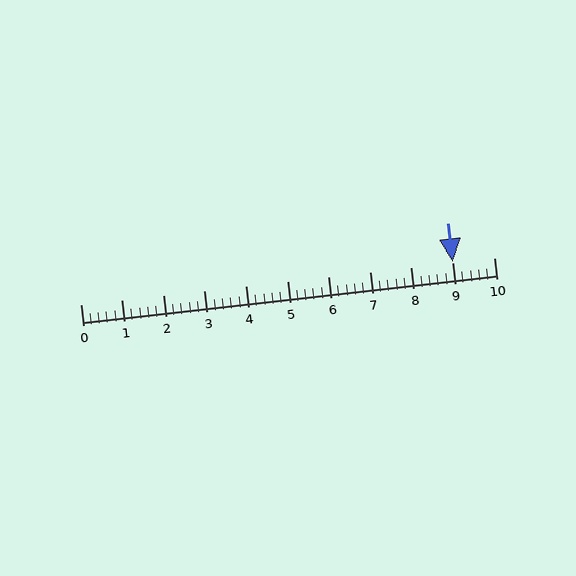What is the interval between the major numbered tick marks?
The major tick marks are spaced 1 units apart.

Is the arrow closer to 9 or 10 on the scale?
The arrow is closer to 9.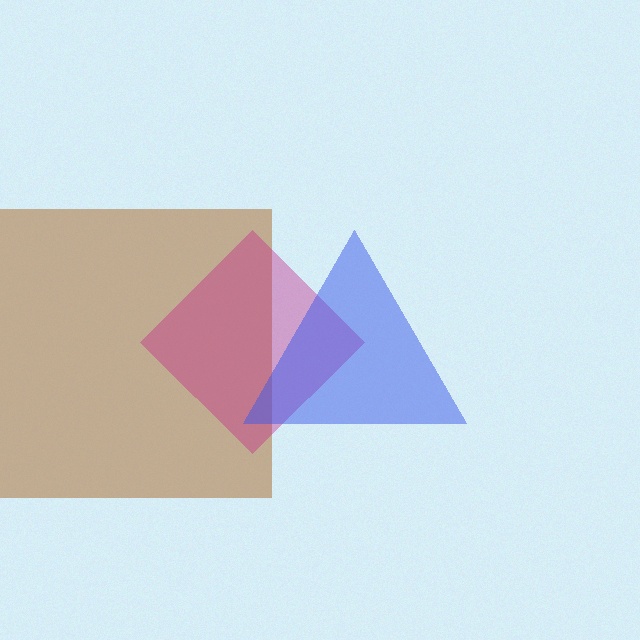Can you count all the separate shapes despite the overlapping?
Yes, there are 3 separate shapes.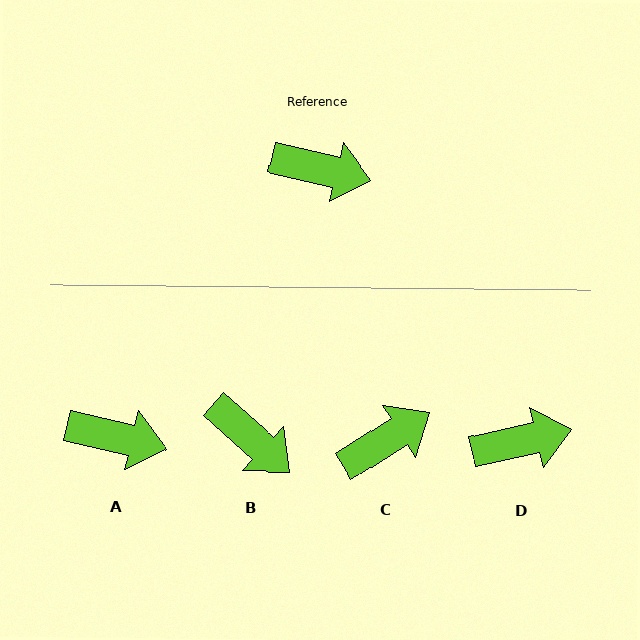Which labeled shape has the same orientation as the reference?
A.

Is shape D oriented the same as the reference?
No, it is off by about 25 degrees.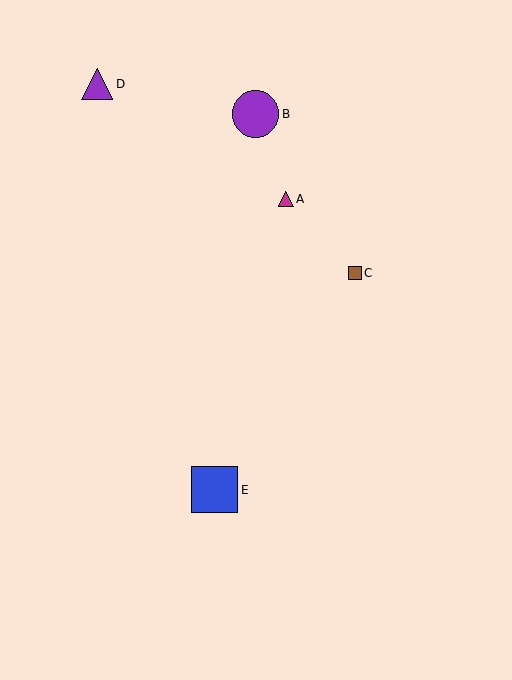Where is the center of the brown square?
The center of the brown square is at (355, 273).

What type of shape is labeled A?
Shape A is a magenta triangle.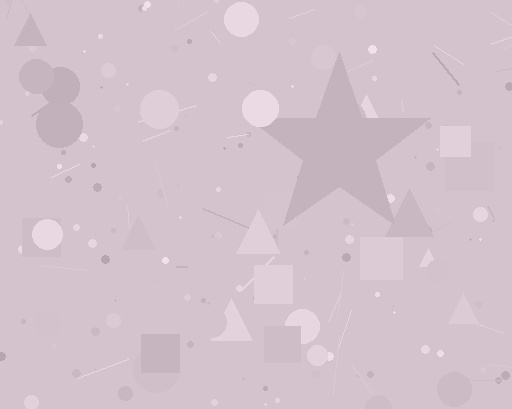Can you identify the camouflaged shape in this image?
The camouflaged shape is a star.